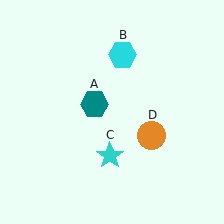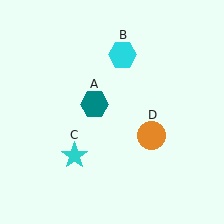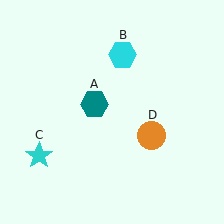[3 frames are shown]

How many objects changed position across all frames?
1 object changed position: cyan star (object C).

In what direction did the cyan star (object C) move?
The cyan star (object C) moved left.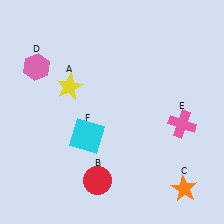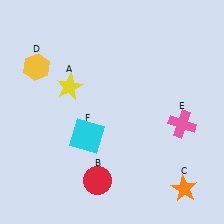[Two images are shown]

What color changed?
The hexagon (D) changed from pink in Image 1 to yellow in Image 2.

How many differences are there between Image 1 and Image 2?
There is 1 difference between the two images.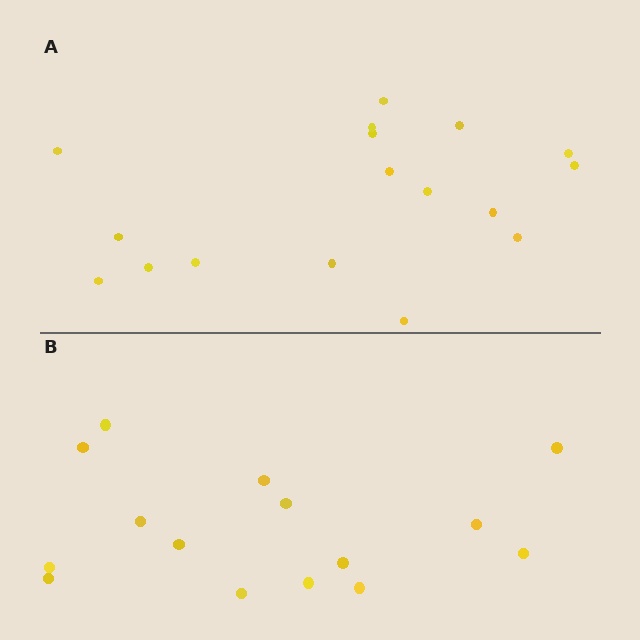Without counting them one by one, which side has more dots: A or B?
Region A (the top region) has more dots.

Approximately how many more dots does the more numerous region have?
Region A has just a few more — roughly 2 or 3 more dots than region B.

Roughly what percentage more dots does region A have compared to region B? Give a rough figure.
About 15% more.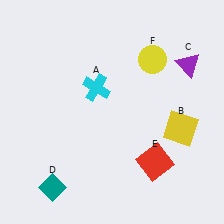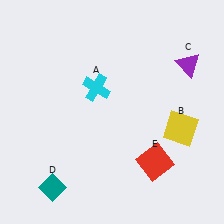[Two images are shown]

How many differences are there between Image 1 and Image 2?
There is 1 difference between the two images.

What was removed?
The yellow circle (F) was removed in Image 2.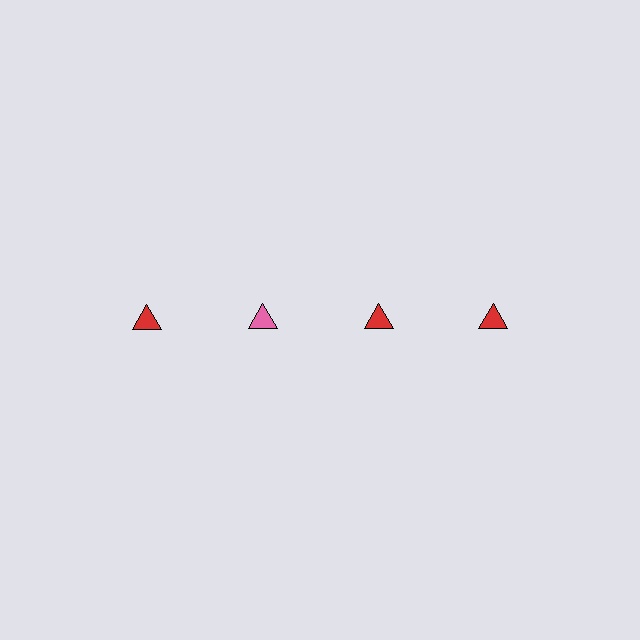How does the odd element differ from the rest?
It has a different color: pink instead of red.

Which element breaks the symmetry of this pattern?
The pink triangle in the top row, second from left column breaks the symmetry. All other shapes are red triangles.